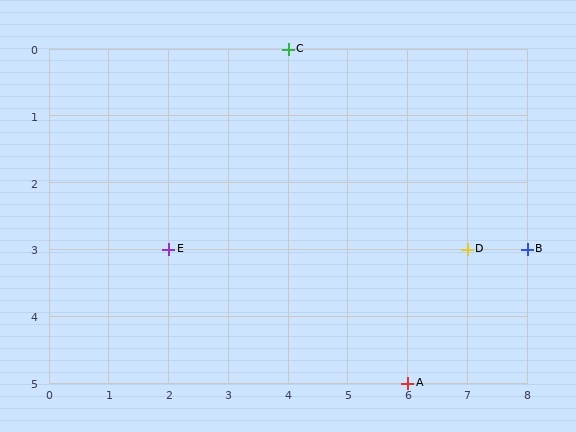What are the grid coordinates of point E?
Point E is at grid coordinates (2, 3).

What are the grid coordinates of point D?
Point D is at grid coordinates (7, 3).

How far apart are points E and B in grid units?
Points E and B are 6 columns apart.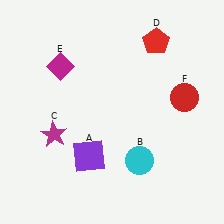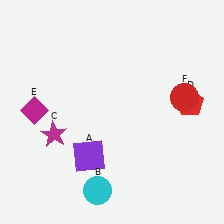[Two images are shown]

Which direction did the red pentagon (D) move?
The red pentagon (D) moved down.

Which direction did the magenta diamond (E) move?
The magenta diamond (E) moved down.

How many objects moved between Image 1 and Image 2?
3 objects moved between the two images.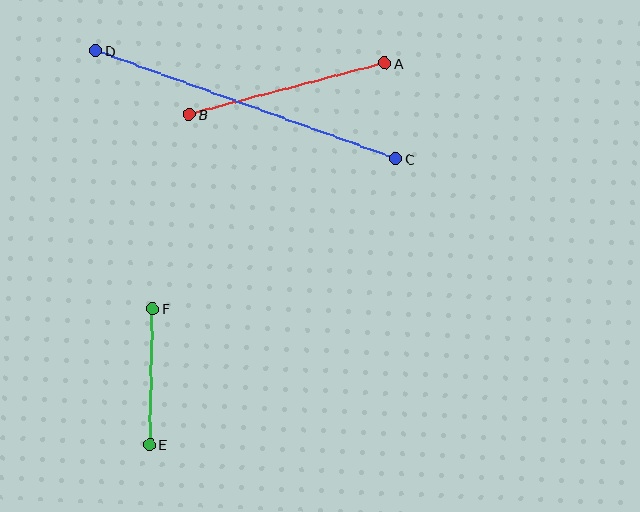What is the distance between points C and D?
The distance is approximately 319 pixels.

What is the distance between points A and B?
The distance is approximately 202 pixels.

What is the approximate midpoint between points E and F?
The midpoint is at approximately (151, 377) pixels.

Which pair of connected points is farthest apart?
Points C and D are farthest apart.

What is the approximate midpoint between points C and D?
The midpoint is at approximately (246, 105) pixels.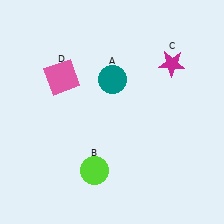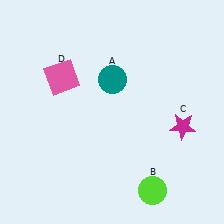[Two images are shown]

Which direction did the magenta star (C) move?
The magenta star (C) moved down.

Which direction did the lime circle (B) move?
The lime circle (B) moved right.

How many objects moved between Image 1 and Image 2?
2 objects moved between the two images.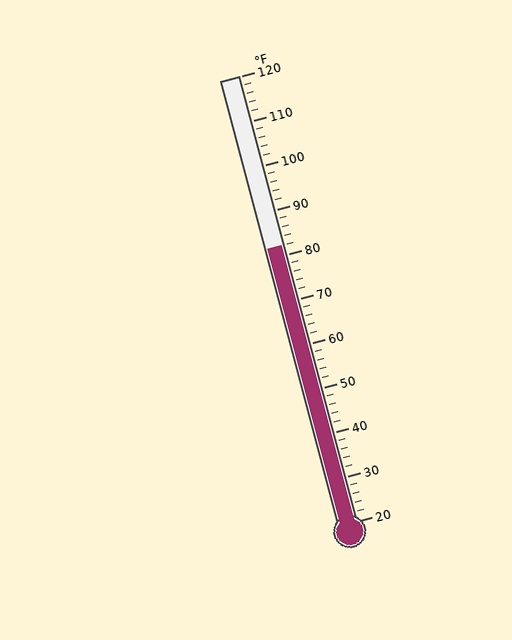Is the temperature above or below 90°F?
The temperature is below 90°F.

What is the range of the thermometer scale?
The thermometer scale ranges from 20°F to 120°F.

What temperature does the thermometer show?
The thermometer shows approximately 82°F.